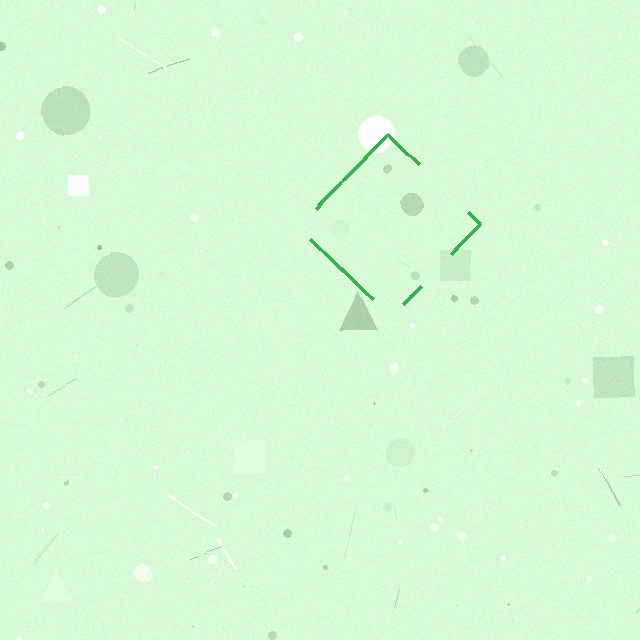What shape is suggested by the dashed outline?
The dashed outline suggests a diamond.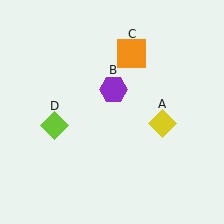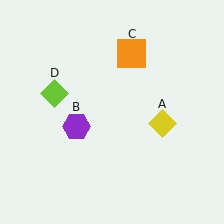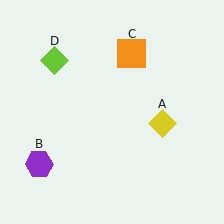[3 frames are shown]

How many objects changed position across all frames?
2 objects changed position: purple hexagon (object B), lime diamond (object D).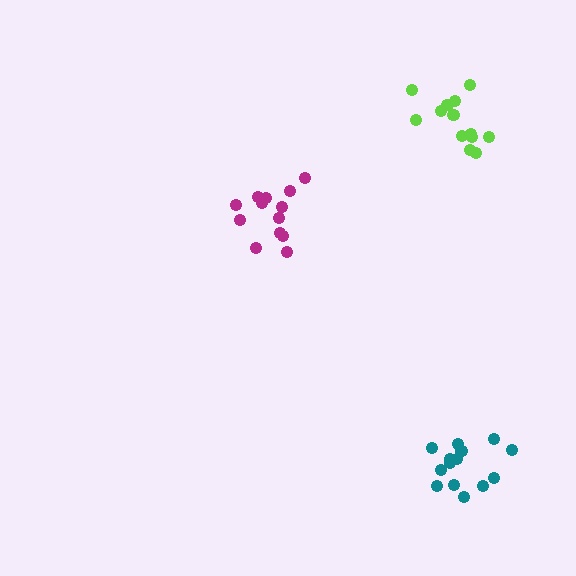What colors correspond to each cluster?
The clusters are colored: teal, magenta, lime.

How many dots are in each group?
Group 1: 14 dots, Group 2: 13 dots, Group 3: 13 dots (40 total).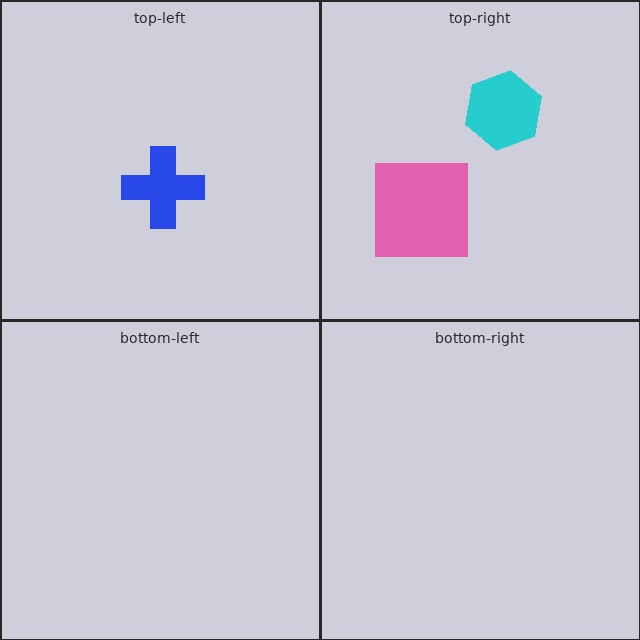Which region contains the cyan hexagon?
The top-right region.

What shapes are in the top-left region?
The blue cross.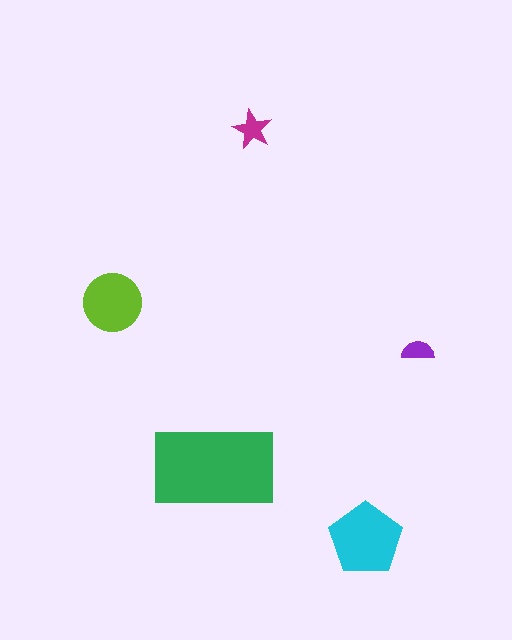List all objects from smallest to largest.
The purple semicircle, the magenta star, the lime circle, the cyan pentagon, the green rectangle.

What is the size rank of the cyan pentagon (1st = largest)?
2nd.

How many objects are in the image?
There are 5 objects in the image.